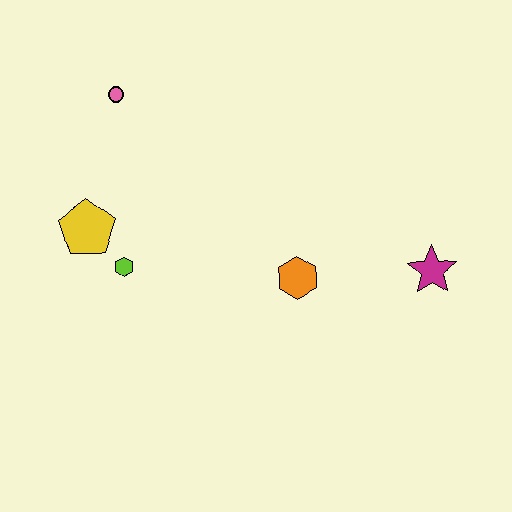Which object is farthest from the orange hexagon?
The pink circle is farthest from the orange hexagon.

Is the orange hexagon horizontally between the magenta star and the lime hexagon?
Yes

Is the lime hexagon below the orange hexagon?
No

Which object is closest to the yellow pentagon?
The lime hexagon is closest to the yellow pentagon.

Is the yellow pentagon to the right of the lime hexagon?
No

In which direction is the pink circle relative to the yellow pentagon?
The pink circle is above the yellow pentagon.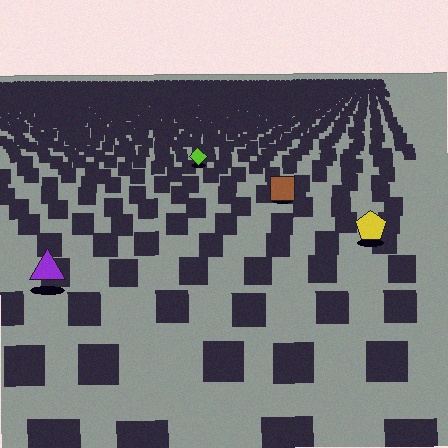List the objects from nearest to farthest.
From nearest to farthest: the purple triangle, the yellow pentagon, the brown square, the lime diamond.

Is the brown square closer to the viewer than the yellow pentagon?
No. The yellow pentagon is closer — you can tell from the texture gradient: the ground texture is coarser near it.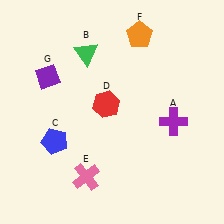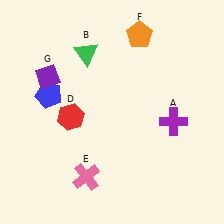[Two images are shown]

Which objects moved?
The objects that moved are: the blue pentagon (C), the red hexagon (D).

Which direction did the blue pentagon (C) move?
The blue pentagon (C) moved up.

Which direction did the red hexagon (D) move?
The red hexagon (D) moved left.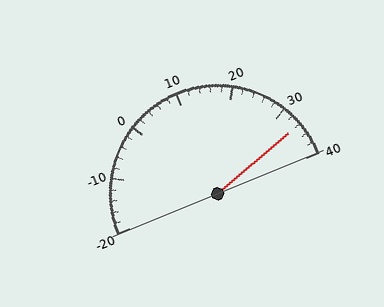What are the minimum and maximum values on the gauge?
The gauge ranges from -20 to 40.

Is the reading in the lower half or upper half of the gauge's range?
The reading is in the upper half of the range (-20 to 40).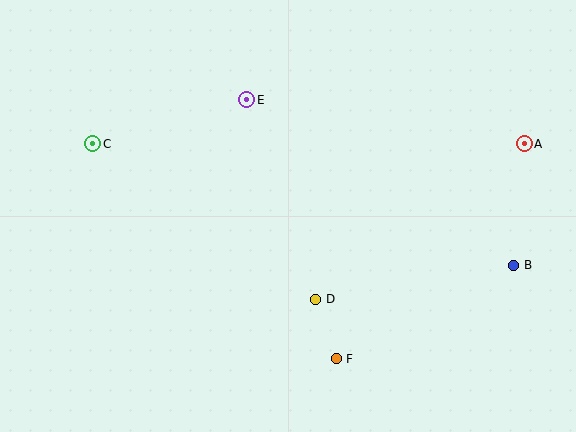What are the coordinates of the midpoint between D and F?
The midpoint between D and F is at (326, 329).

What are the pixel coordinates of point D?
Point D is at (316, 299).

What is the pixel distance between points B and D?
The distance between B and D is 201 pixels.